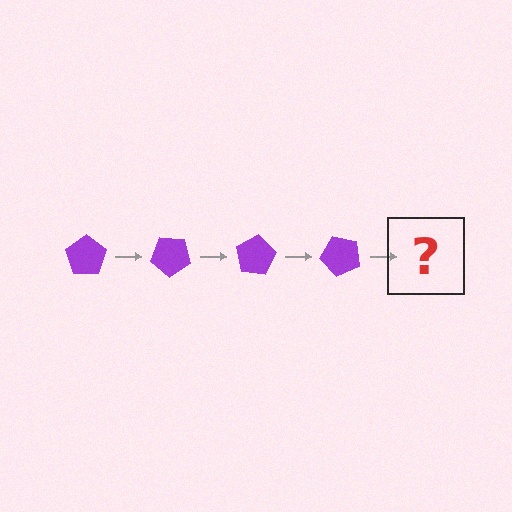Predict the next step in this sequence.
The next step is a purple pentagon rotated 160 degrees.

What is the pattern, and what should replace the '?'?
The pattern is that the pentagon rotates 40 degrees each step. The '?' should be a purple pentagon rotated 160 degrees.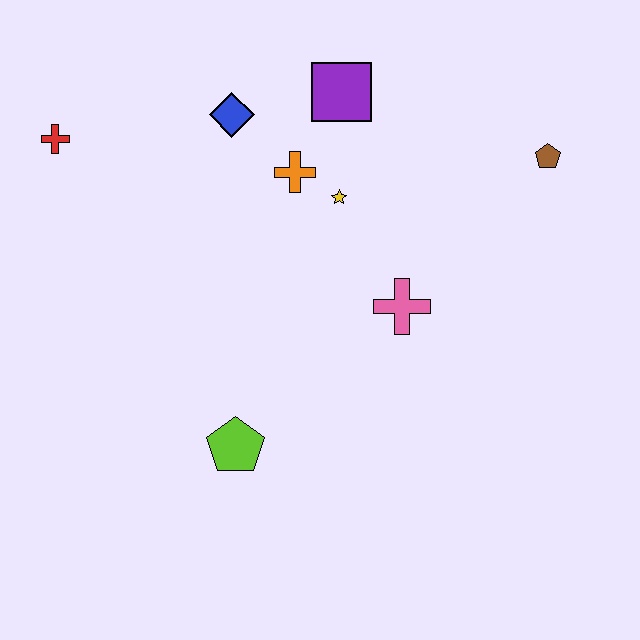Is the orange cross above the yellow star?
Yes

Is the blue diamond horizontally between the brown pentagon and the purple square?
No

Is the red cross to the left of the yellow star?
Yes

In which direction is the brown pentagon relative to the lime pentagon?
The brown pentagon is to the right of the lime pentagon.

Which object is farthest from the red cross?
The brown pentagon is farthest from the red cross.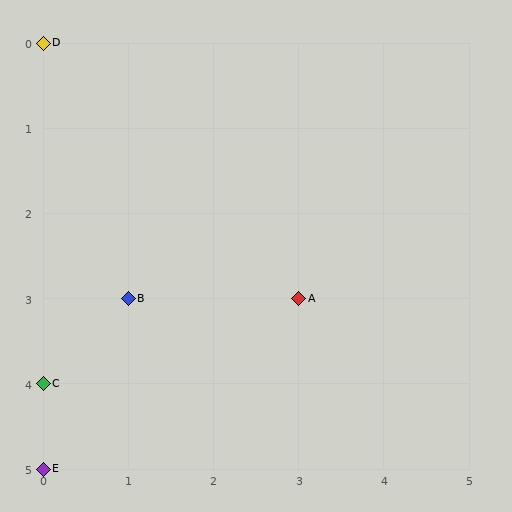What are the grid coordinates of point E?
Point E is at grid coordinates (0, 5).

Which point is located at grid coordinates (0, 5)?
Point E is at (0, 5).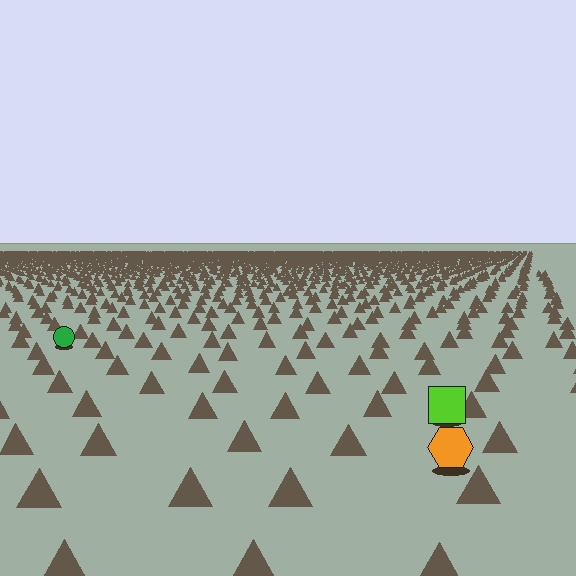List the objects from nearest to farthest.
From nearest to farthest: the orange hexagon, the lime square, the green circle.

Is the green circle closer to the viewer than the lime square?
No. The lime square is closer — you can tell from the texture gradient: the ground texture is coarser near it.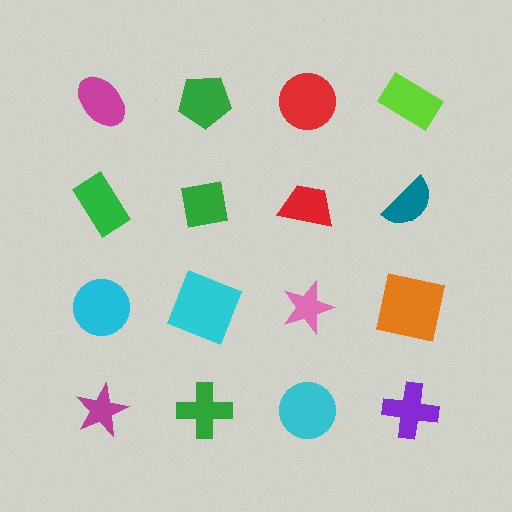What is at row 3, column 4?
An orange square.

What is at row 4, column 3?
A cyan circle.